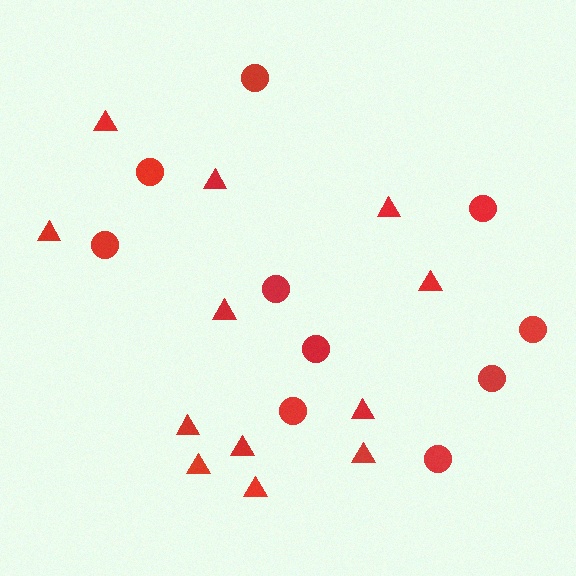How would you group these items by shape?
There are 2 groups: one group of circles (10) and one group of triangles (12).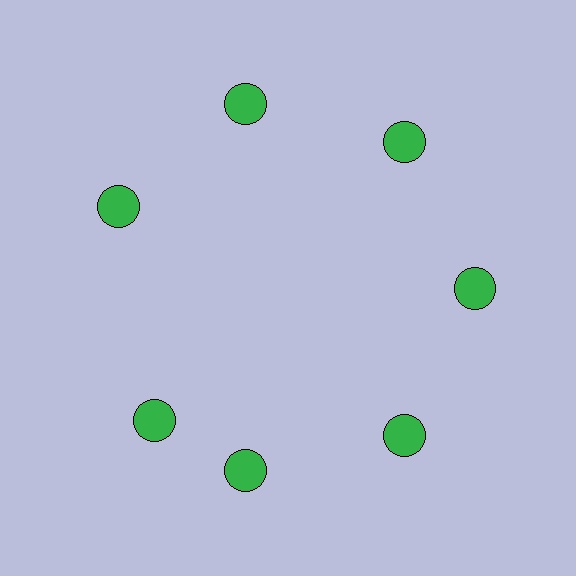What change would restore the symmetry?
The symmetry would be restored by rotating it back into even spacing with its neighbors so that all 7 circles sit at equal angles and equal distance from the center.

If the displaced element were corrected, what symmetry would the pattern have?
It would have 7-fold rotational symmetry — the pattern would map onto itself every 51 degrees.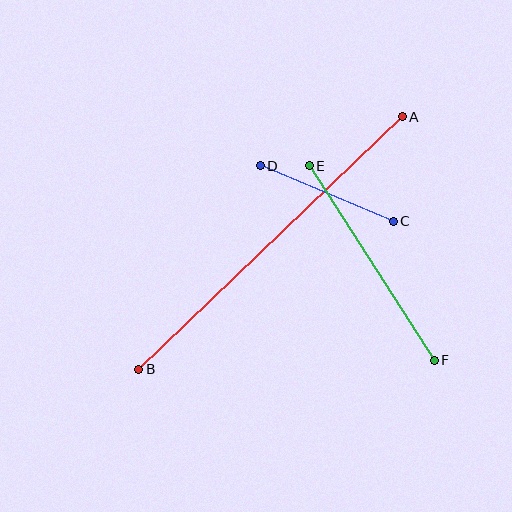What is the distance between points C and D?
The distance is approximately 144 pixels.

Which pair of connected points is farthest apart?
Points A and B are farthest apart.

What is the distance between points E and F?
The distance is approximately 231 pixels.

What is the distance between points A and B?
The distance is approximately 365 pixels.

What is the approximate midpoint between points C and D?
The midpoint is at approximately (327, 193) pixels.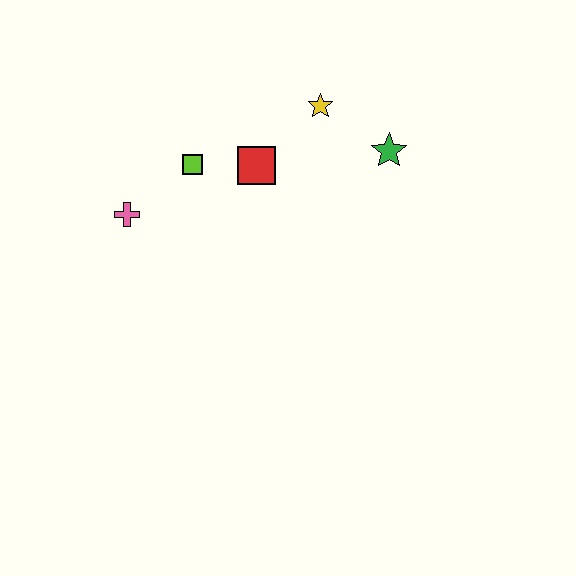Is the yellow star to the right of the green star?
No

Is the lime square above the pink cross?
Yes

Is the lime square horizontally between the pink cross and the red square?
Yes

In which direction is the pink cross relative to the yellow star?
The pink cross is to the left of the yellow star.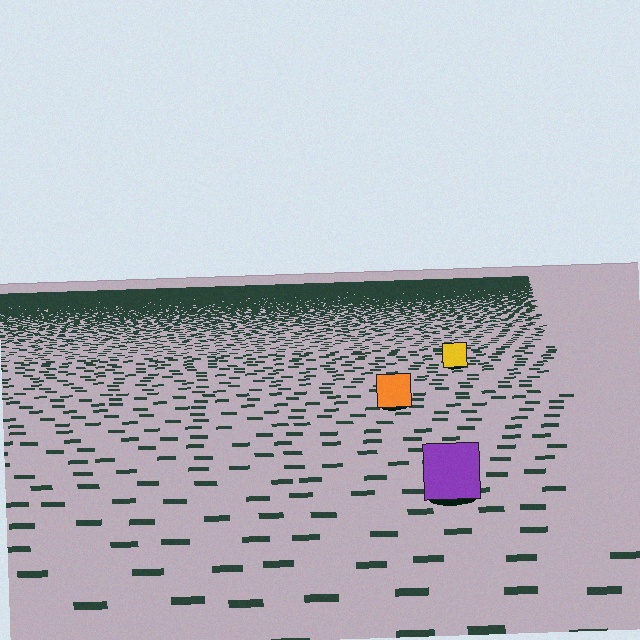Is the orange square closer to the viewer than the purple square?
No. The purple square is closer — you can tell from the texture gradient: the ground texture is coarser near it.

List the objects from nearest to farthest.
From nearest to farthest: the purple square, the orange square, the yellow square.